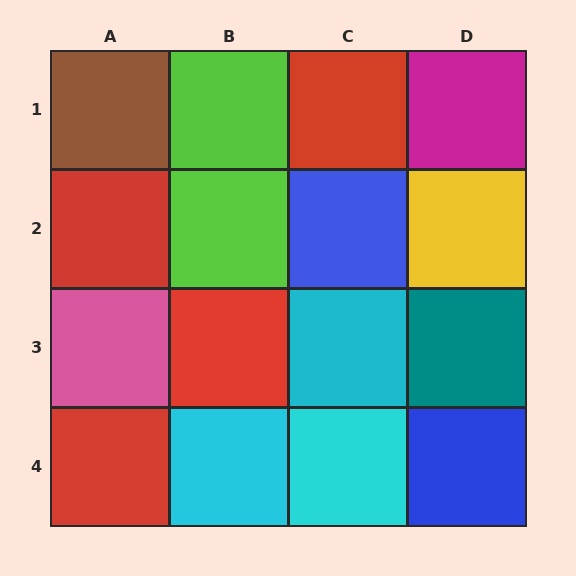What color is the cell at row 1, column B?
Lime.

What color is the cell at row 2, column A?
Red.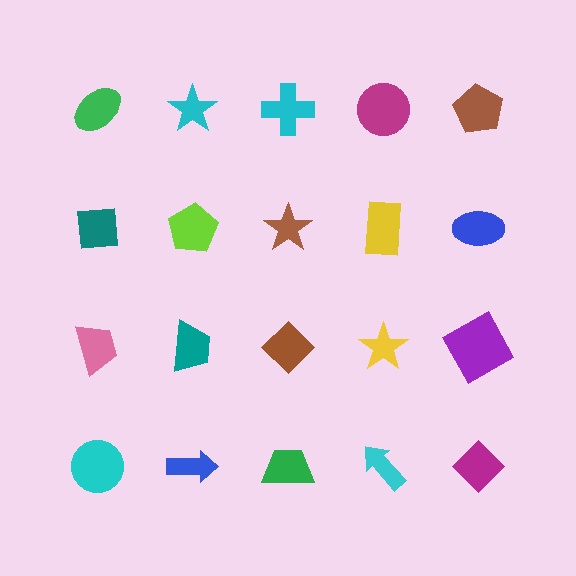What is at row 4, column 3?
A green trapezoid.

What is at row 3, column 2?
A teal trapezoid.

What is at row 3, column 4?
A yellow star.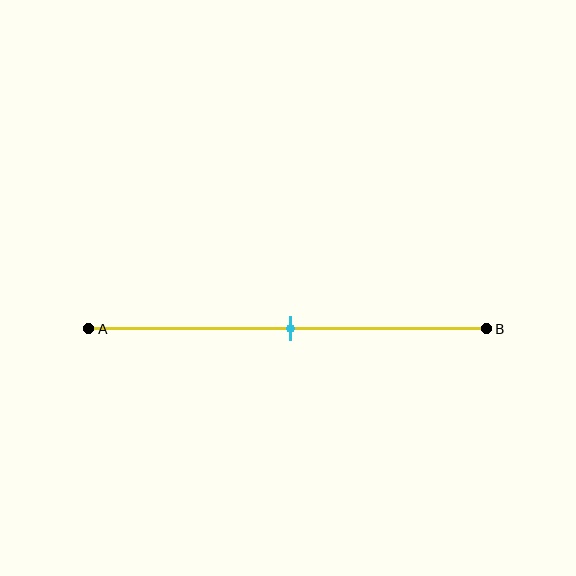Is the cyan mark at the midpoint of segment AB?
Yes, the mark is approximately at the midpoint.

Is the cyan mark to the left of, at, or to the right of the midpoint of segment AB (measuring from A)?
The cyan mark is approximately at the midpoint of segment AB.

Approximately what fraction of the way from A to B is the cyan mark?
The cyan mark is approximately 50% of the way from A to B.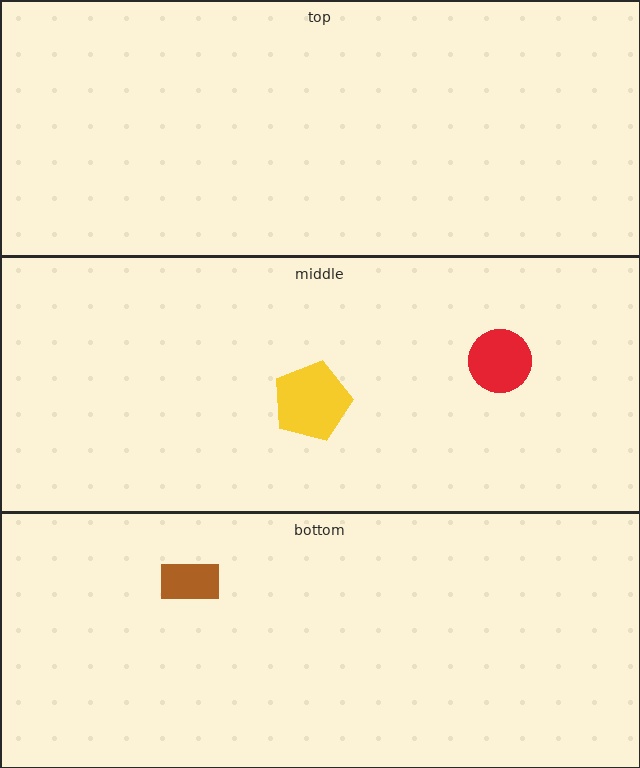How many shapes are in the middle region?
2.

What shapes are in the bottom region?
The brown rectangle.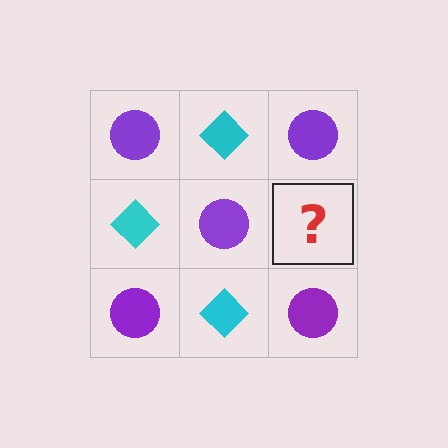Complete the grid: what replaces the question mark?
The question mark should be replaced with a cyan diamond.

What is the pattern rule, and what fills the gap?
The rule is that it alternates purple circle and cyan diamond in a checkerboard pattern. The gap should be filled with a cyan diamond.